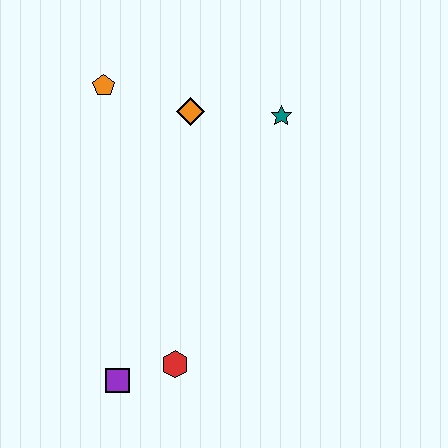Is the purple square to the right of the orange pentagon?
Yes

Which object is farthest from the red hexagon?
The orange pentagon is farthest from the red hexagon.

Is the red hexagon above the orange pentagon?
No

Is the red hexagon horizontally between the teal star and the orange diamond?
No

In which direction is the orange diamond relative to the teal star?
The orange diamond is to the left of the teal star.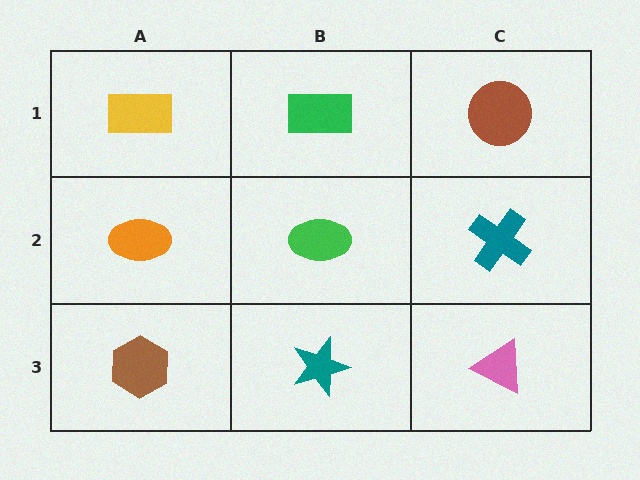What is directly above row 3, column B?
A green ellipse.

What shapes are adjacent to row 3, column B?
A green ellipse (row 2, column B), a brown hexagon (row 3, column A), a pink triangle (row 3, column C).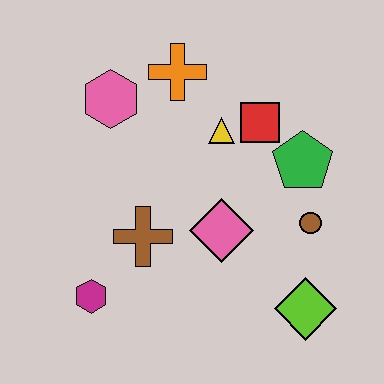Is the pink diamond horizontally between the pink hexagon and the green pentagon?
Yes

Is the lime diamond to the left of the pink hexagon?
No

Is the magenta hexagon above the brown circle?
No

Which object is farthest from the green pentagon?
The magenta hexagon is farthest from the green pentagon.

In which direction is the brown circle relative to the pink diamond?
The brown circle is to the right of the pink diamond.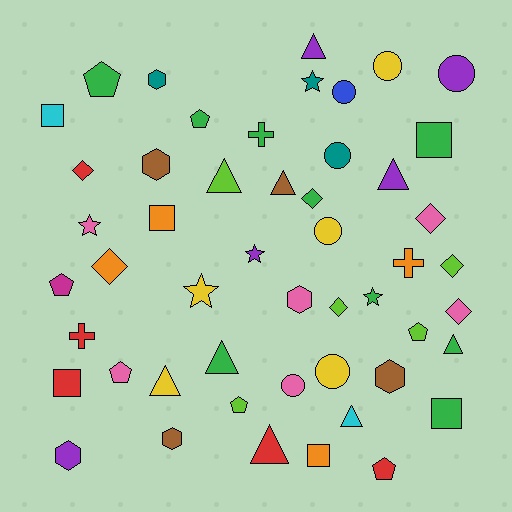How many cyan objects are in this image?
There are 2 cyan objects.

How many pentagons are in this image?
There are 7 pentagons.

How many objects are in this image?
There are 50 objects.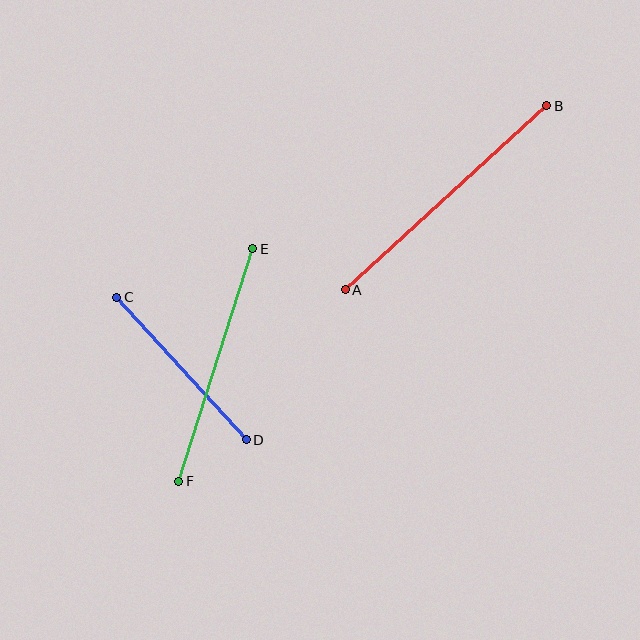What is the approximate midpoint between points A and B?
The midpoint is at approximately (446, 198) pixels.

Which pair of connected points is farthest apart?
Points A and B are farthest apart.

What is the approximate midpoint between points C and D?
The midpoint is at approximately (181, 369) pixels.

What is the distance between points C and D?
The distance is approximately 193 pixels.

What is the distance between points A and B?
The distance is approximately 273 pixels.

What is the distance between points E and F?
The distance is approximately 244 pixels.